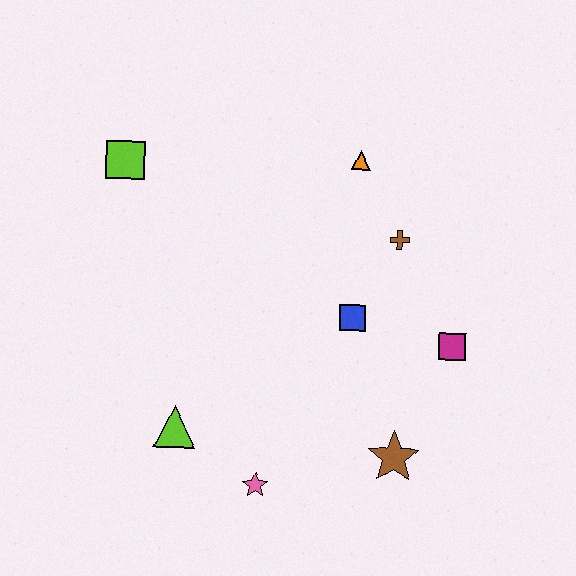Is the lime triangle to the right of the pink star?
No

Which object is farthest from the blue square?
The lime square is farthest from the blue square.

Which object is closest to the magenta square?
The blue square is closest to the magenta square.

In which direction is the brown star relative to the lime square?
The brown star is below the lime square.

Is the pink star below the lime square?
Yes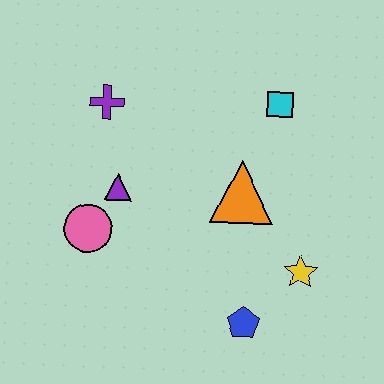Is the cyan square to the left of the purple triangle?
No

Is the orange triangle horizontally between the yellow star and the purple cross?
Yes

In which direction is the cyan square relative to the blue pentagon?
The cyan square is above the blue pentagon.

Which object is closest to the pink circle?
The purple triangle is closest to the pink circle.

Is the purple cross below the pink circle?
No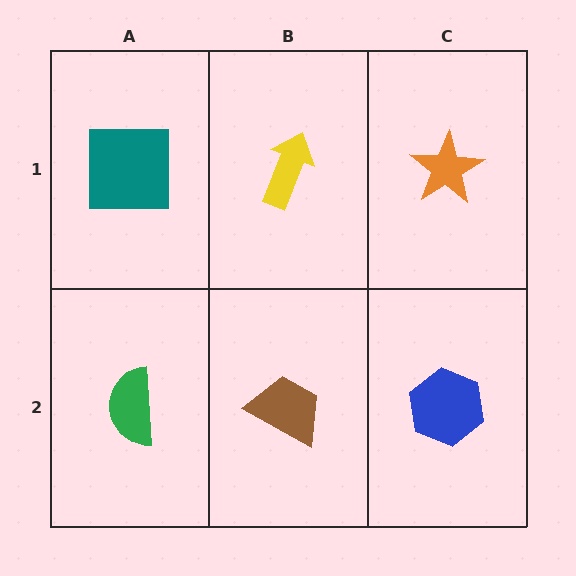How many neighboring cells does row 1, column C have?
2.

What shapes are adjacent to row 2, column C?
An orange star (row 1, column C), a brown trapezoid (row 2, column B).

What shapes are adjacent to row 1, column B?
A brown trapezoid (row 2, column B), a teal square (row 1, column A), an orange star (row 1, column C).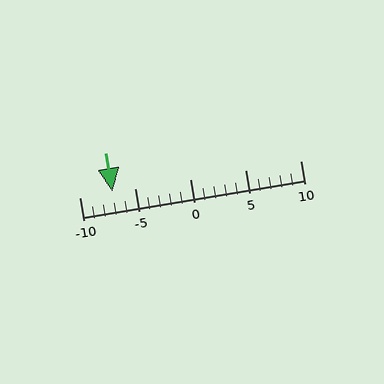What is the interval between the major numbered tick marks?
The major tick marks are spaced 5 units apart.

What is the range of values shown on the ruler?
The ruler shows values from -10 to 10.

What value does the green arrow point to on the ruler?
The green arrow points to approximately -7.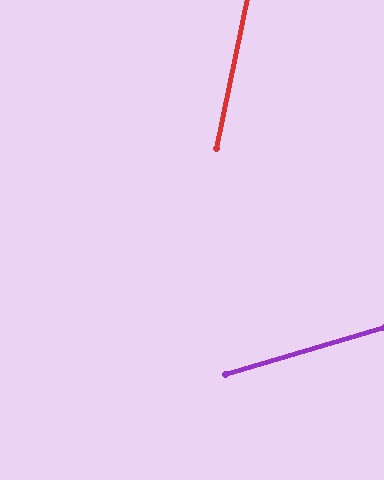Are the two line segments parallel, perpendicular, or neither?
Neither parallel nor perpendicular — they differ by about 62°.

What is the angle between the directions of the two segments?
Approximately 62 degrees.